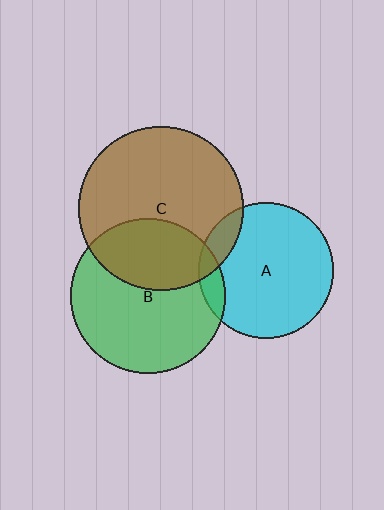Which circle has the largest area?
Circle C (brown).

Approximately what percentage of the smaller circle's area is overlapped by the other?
Approximately 10%.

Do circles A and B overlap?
Yes.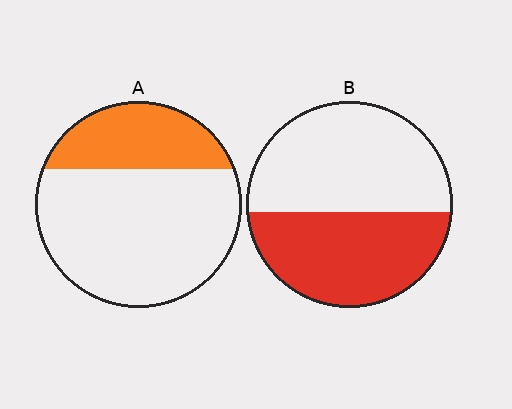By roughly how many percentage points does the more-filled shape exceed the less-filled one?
By roughly 15 percentage points (B over A).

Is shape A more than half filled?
No.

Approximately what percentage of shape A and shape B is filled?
A is approximately 30% and B is approximately 45%.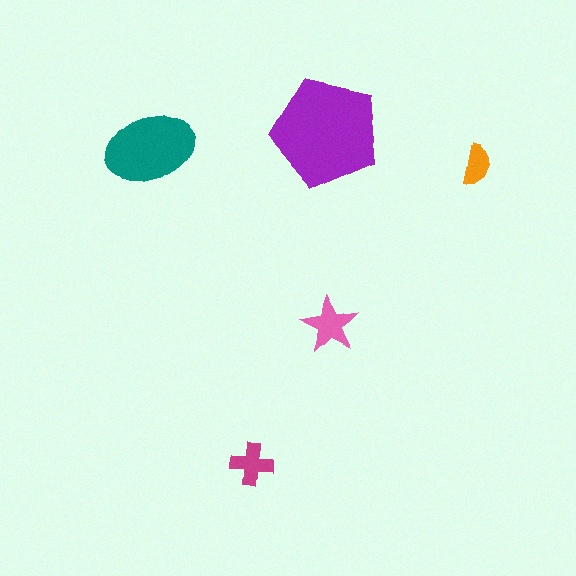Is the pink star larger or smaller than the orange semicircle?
Larger.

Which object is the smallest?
The orange semicircle.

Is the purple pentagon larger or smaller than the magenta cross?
Larger.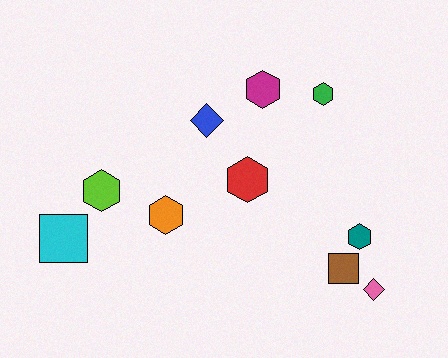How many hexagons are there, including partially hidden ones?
There are 6 hexagons.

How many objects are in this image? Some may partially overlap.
There are 10 objects.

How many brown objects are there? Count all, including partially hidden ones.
There is 1 brown object.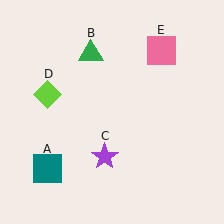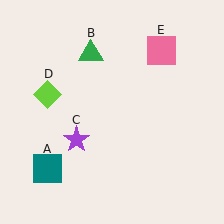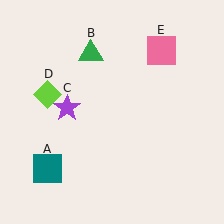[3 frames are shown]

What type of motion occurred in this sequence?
The purple star (object C) rotated clockwise around the center of the scene.